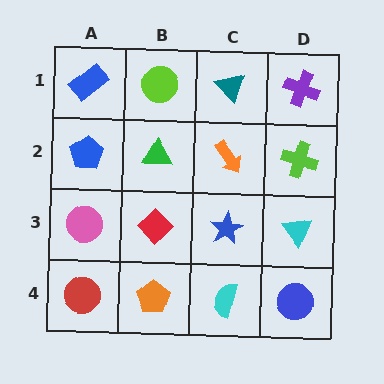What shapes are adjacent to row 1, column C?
An orange arrow (row 2, column C), a lime circle (row 1, column B), a purple cross (row 1, column D).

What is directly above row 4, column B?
A red diamond.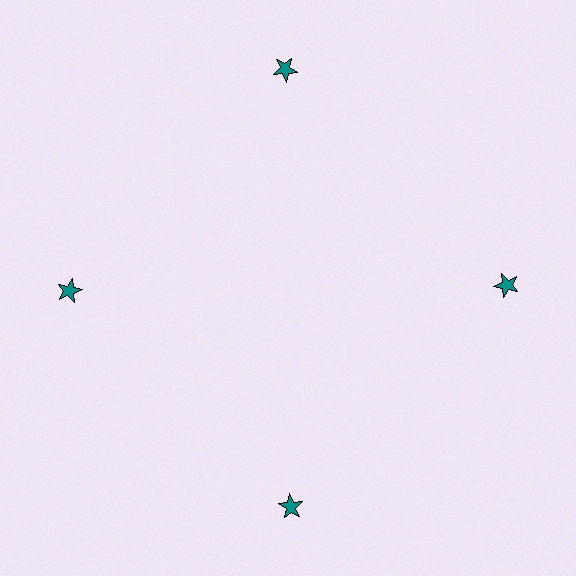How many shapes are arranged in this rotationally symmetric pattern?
There are 4 shapes, arranged in 4 groups of 1.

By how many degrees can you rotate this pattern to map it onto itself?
The pattern maps onto itself every 90 degrees of rotation.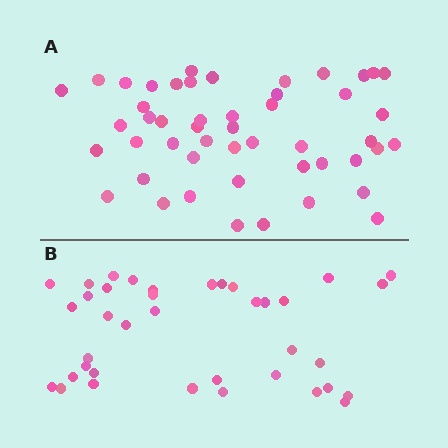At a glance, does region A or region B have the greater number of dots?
Region A (the top region) has more dots.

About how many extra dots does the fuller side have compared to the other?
Region A has roughly 12 or so more dots than region B.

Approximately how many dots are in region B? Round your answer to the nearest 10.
About 40 dots. (The exact count is 38, which rounds to 40.)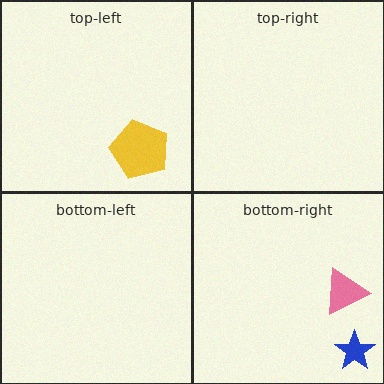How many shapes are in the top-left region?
1.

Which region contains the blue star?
The bottom-right region.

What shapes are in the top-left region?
The yellow pentagon.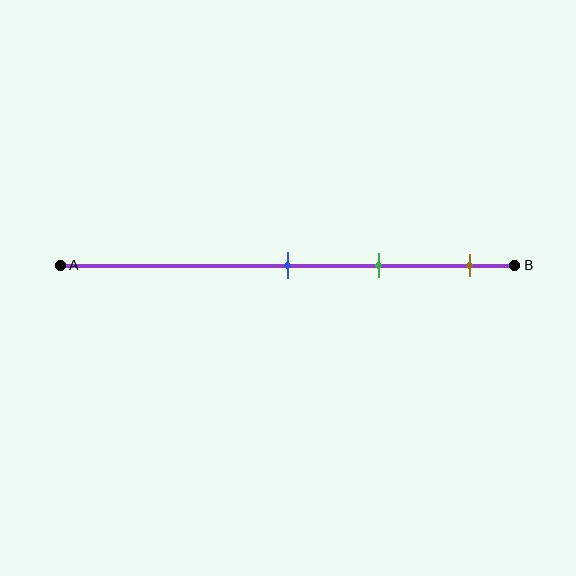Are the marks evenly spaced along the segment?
Yes, the marks are approximately evenly spaced.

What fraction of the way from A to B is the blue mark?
The blue mark is approximately 50% (0.5) of the way from A to B.